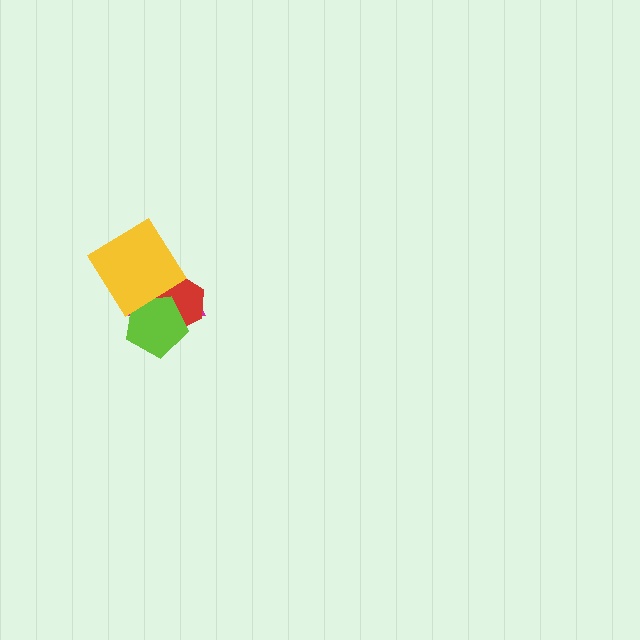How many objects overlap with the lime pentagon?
3 objects overlap with the lime pentagon.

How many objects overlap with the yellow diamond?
3 objects overlap with the yellow diamond.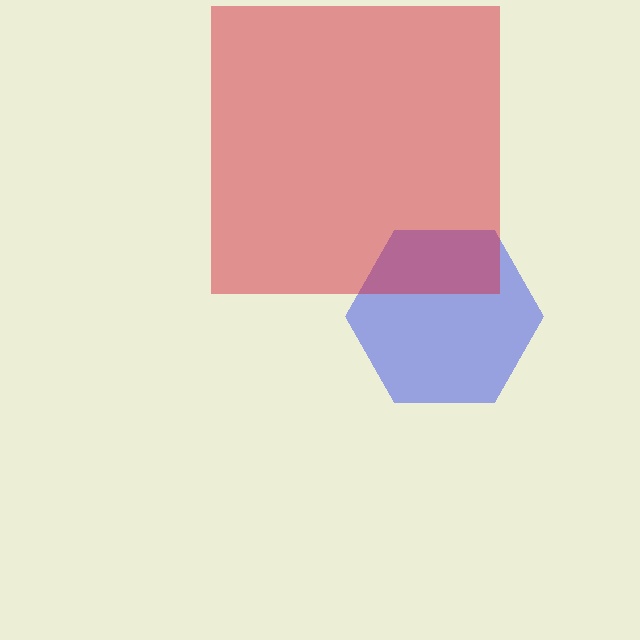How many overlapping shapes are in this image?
There are 2 overlapping shapes in the image.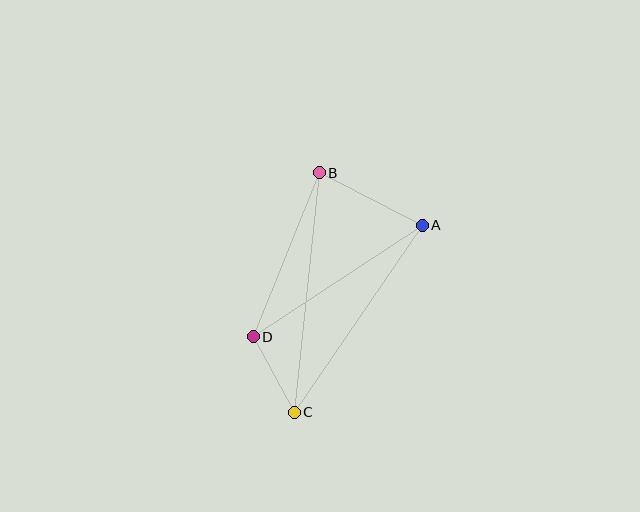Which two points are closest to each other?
Points C and D are closest to each other.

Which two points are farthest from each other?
Points B and C are farthest from each other.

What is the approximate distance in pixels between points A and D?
The distance between A and D is approximately 203 pixels.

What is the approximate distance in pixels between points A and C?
The distance between A and C is approximately 227 pixels.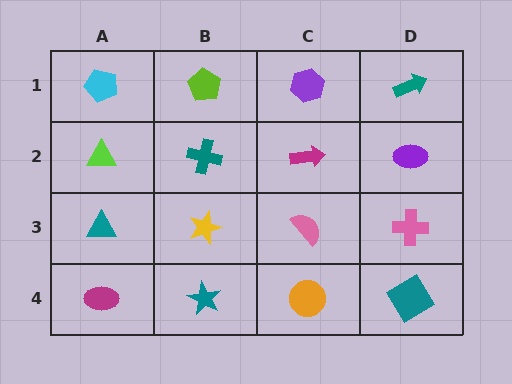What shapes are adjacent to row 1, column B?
A teal cross (row 2, column B), a cyan pentagon (row 1, column A), a purple hexagon (row 1, column C).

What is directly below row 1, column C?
A magenta arrow.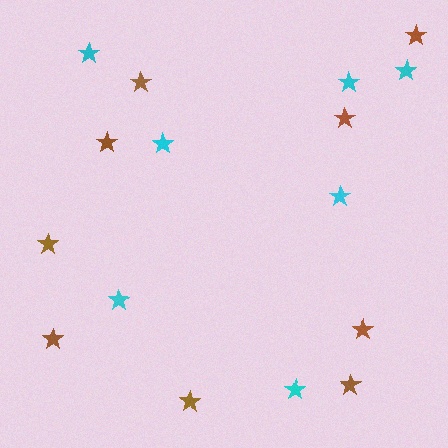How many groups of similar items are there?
There are 2 groups: one group of cyan stars (7) and one group of brown stars (9).